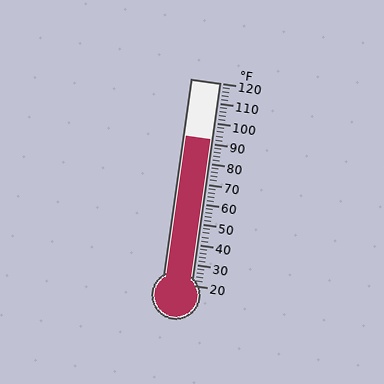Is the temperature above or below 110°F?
The temperature is below 110°F.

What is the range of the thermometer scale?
The thermometer scale ranges from 20°F to 120°F.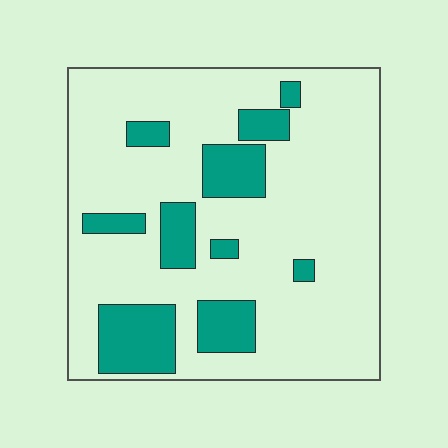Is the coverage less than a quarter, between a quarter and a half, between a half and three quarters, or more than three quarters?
Less than a quarter.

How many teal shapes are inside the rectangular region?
10.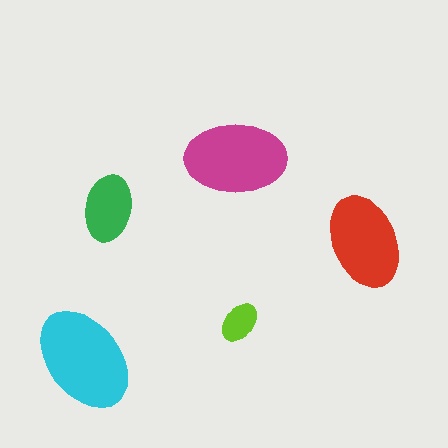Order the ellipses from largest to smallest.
the cyan one, the magenta one, the red one, the green one, the lime one.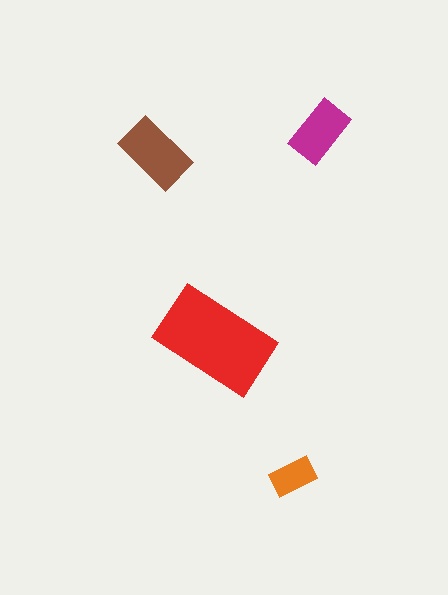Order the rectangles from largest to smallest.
the red one, the brown one, the magenta one, the orange one.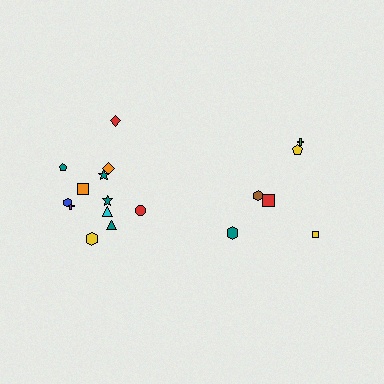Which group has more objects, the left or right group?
The left group.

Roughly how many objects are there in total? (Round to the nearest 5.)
Roughly 20 objects in total.